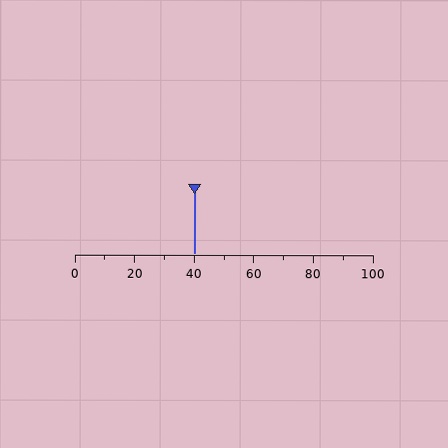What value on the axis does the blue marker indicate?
The marker indicates approximately 40.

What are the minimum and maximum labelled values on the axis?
The axis runs from 0 to 100.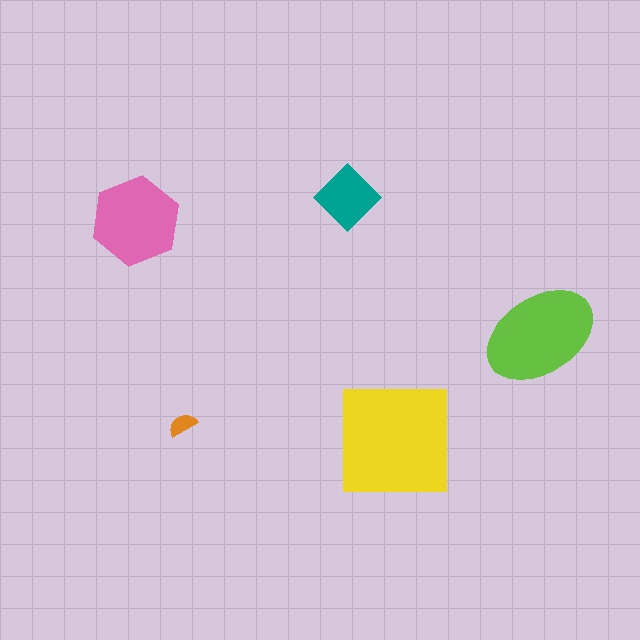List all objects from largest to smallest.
The yellow square, the lime ellipse, the pink hexagon, the teal diamond, the orange semicircle.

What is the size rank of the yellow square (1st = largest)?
1st.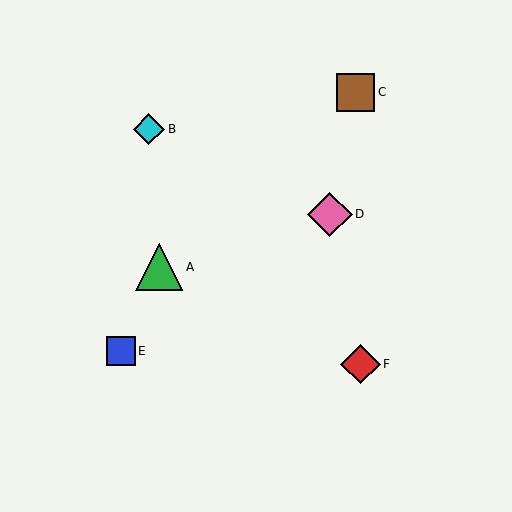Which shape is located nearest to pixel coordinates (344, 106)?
The brown square (labeled C) at (356, 92) is nearest to that location.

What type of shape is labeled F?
Shape F is a red diamond.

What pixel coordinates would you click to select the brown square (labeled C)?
Click at (356, 92) to select the brown square C.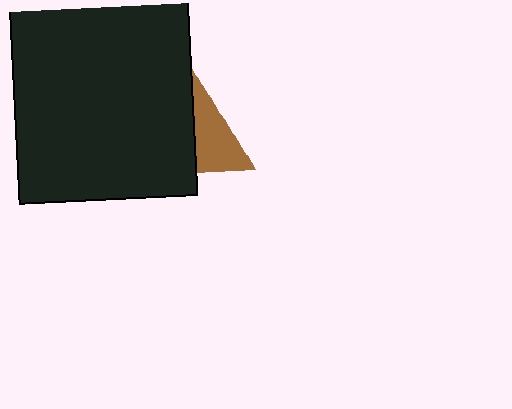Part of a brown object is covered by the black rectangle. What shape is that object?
It is a triangle.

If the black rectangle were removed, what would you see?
You would see the complete brown triangle.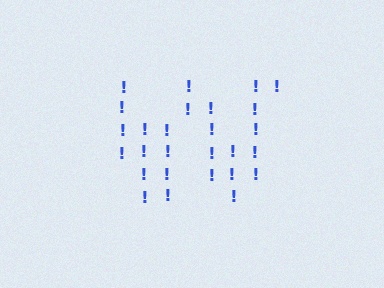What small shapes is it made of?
It is made of small exclamation marks.